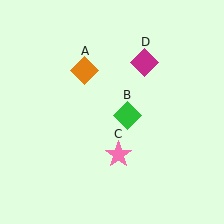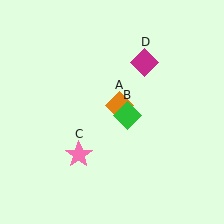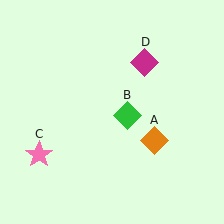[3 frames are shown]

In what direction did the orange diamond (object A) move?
The orange diamond (object A) moved down and to the right.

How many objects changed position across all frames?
2 objects changed position: orange diamond (object A), pink star (object C).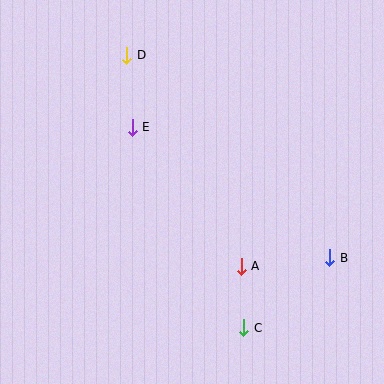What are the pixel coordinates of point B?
Point B is at (330, 258).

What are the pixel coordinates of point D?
Point D is at (127, 55).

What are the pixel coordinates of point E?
Point E is at (132, 127).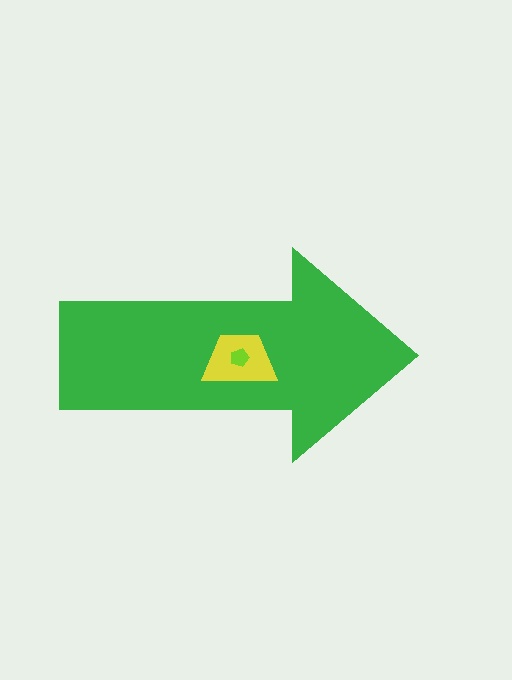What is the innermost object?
The lime pentagon.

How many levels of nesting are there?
3.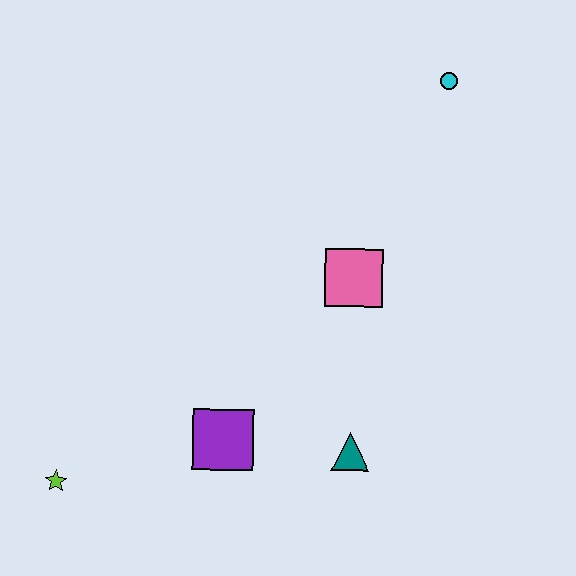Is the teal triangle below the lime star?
No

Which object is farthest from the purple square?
The cyan circle is farthest from the purple square.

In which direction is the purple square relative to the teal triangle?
The purple square is to the left of the teal triangle.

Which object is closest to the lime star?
The purple square is closest to the lime star.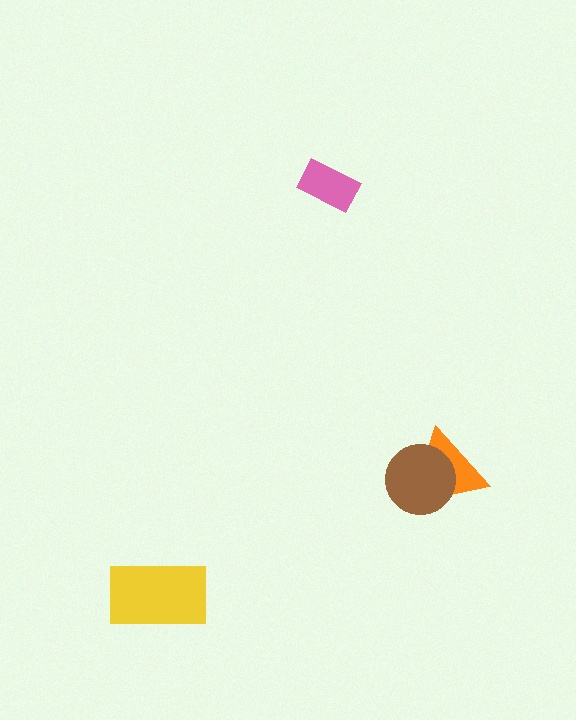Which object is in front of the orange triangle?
The brown circle is in front of the orange triangle.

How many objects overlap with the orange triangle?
1 object overlaps with the orange triangle.